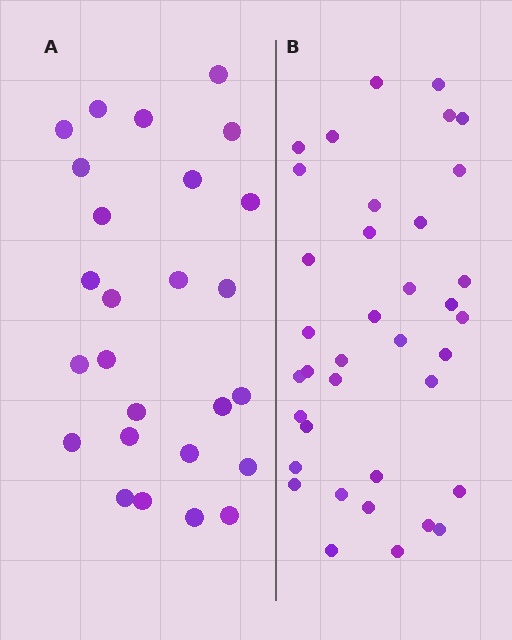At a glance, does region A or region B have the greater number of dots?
Region B (the right region) has more dots.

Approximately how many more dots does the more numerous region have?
Region B has roughly 12 or so more dots than region A.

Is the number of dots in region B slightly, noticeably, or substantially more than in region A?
Region B has noticeably more, but not dramatically so. The ratio is roughly 1.4 to 1.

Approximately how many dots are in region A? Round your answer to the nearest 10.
About 30 dots. (The exact count is 26, which rounds to 30.)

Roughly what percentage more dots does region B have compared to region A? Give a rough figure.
About 40% more.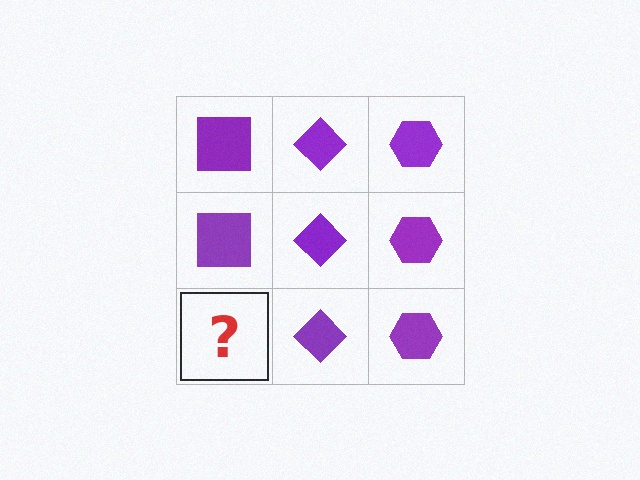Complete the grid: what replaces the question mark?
The question mark should be replaced with a purple square.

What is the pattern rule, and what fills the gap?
The rule is that each column has a consistent shape. The gap should be filled with a purple square.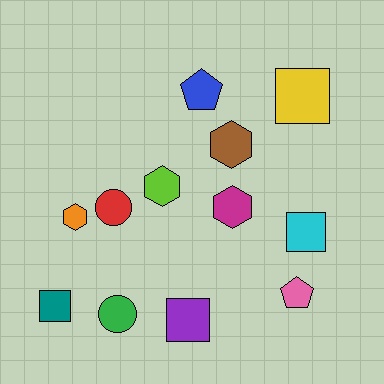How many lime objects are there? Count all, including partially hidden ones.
There is 1 lime object.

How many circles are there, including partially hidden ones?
There are 2 circles.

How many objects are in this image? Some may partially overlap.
There are 12 objects.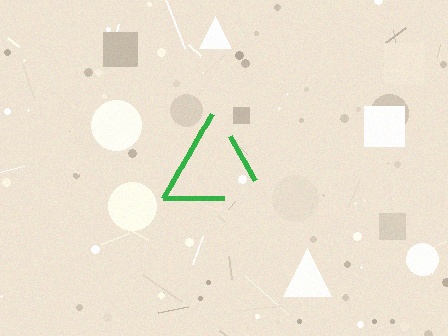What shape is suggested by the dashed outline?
The dashed outline suggests a triangle.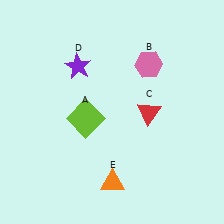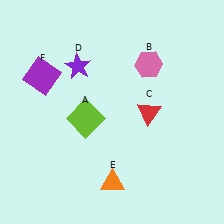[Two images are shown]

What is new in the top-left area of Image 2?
A purple square (F) was added in the top-left area of Image 2.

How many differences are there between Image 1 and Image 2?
There is 1 difference between the two images.